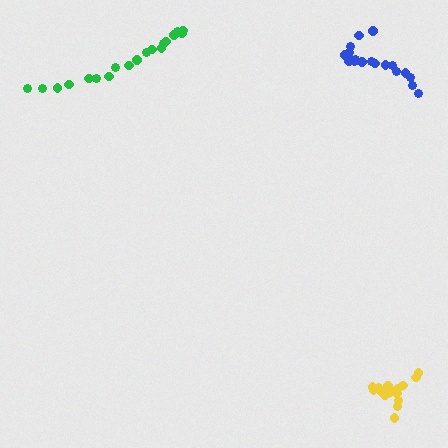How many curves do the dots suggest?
There are 3 distinct paths.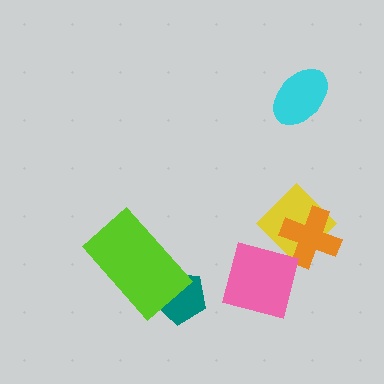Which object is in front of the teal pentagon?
The lime rectangle is in front of the teal pentagon.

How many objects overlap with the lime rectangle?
1 object overlaps with the lime rectangle.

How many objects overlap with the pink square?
0 objects overlap with the pink square.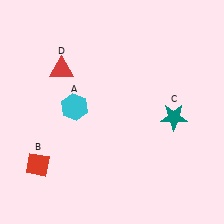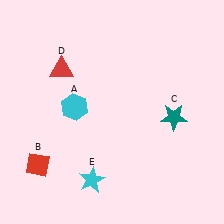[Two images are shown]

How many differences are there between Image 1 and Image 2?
There is 1 difference between the two images.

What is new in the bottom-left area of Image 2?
A cyan star (E) was added in the bottom-left area of Image 2.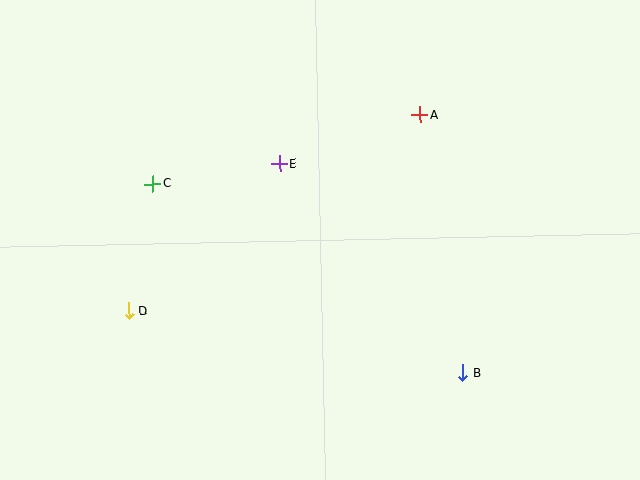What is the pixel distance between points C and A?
The distance between C and A is 276 pixels.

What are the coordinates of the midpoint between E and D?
The midpoint between E and D is at (204, 237).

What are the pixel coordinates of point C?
Point C is at (153, 184).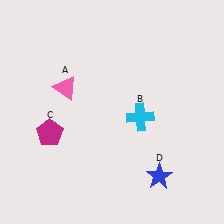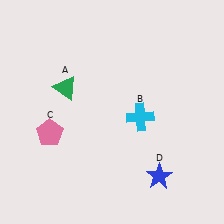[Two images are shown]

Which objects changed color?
A changed from pink to green. C changed from magenta to pink.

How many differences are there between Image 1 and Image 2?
There are 2 differences between the two images.